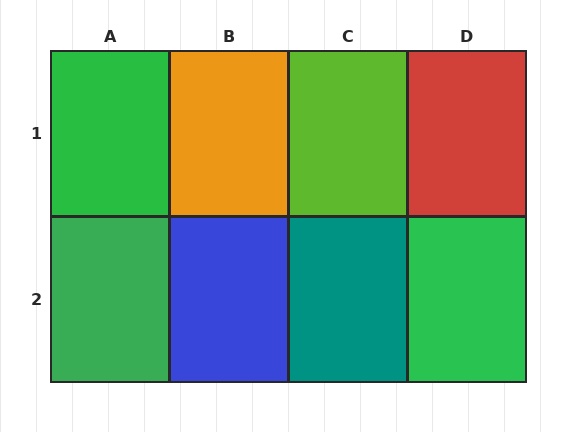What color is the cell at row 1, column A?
Green.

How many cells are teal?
1 cell is teal.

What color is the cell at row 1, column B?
Orange.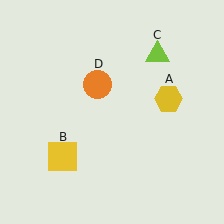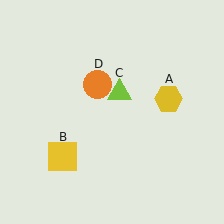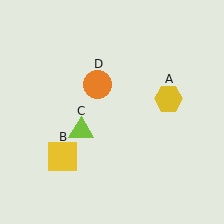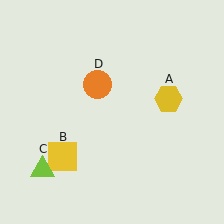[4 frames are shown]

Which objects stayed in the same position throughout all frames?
Yellow hexagon (object A) and yellow square (object B) and orange circle (object D) remained stationary.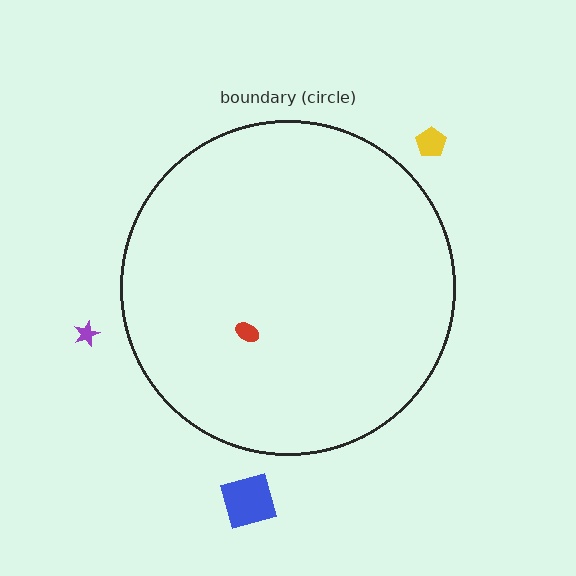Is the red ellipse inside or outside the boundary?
Inside.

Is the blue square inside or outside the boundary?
Outside.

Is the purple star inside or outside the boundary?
Outside.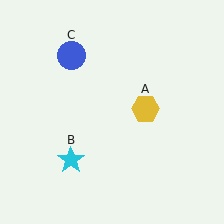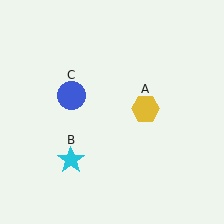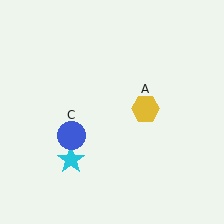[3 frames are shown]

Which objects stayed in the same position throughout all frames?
Yellow hexagon (object A) and cyan star (object B) remained stationary.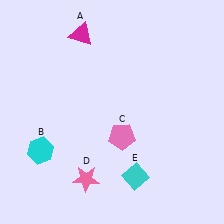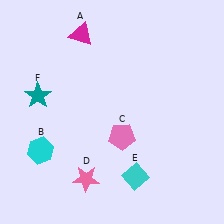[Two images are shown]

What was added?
A teal star (F) was added in Image 2.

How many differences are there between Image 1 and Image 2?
There is 1 difference between the two images.